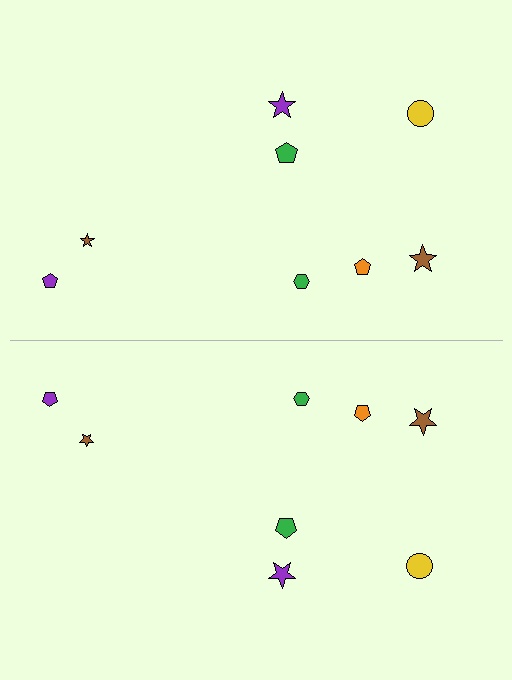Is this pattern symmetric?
Yes, this pattern has bilateral (reflection) symmetry.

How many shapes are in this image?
There are 16 shapes in this image.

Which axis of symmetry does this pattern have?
The pattern has a horizontal axis of symmetry running through the center of the image.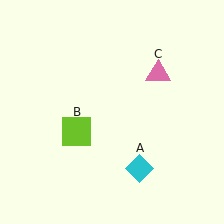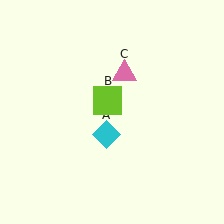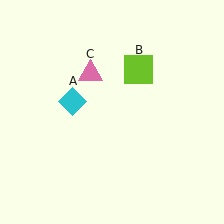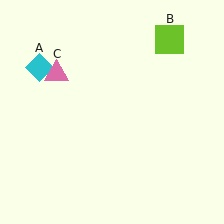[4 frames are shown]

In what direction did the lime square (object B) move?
The lime square (object B) moved up and to the right.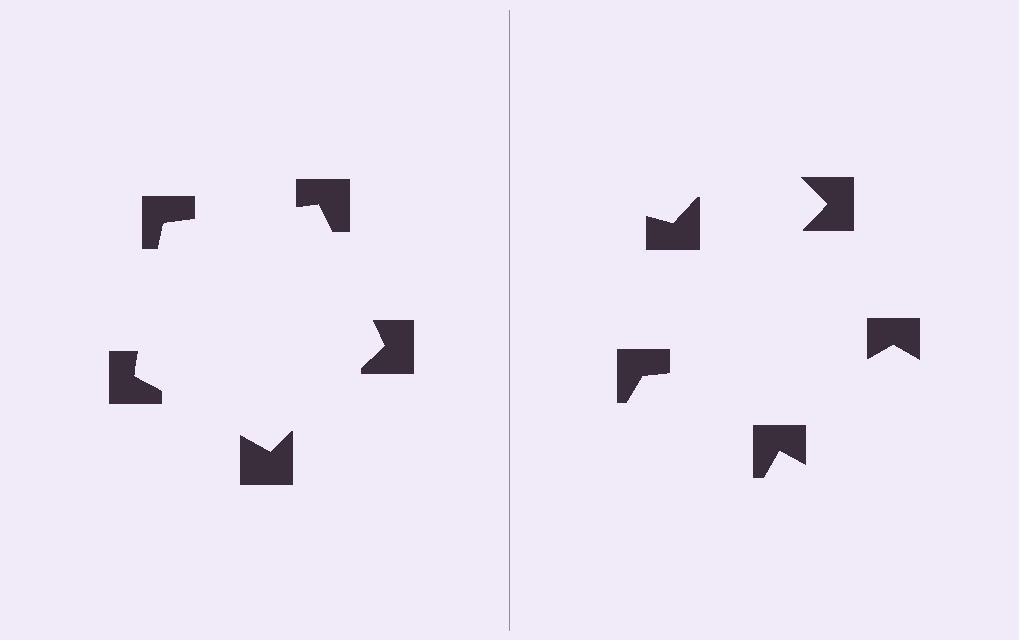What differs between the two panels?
The notched squares are positioned identically on both sides; only the wedge orientations differ. On the left they align to a pentagon; on the right they are misaligned.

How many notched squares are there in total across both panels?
10 — 5 on each side.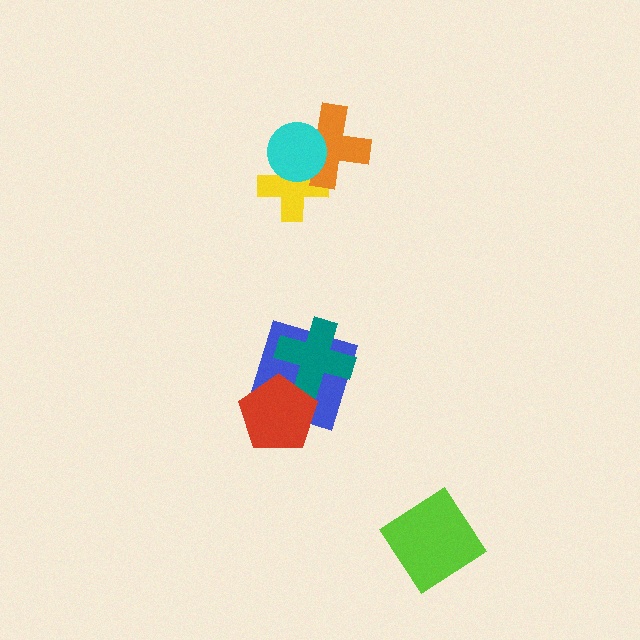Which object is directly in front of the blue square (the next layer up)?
The teal cross is directly in front of the blue square.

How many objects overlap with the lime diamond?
0 objects overlap with the lime diamond.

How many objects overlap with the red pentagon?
2 objects overlap with the red pentagon.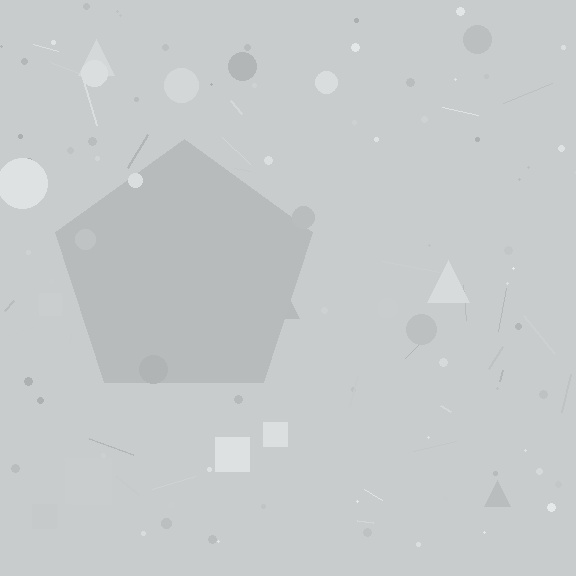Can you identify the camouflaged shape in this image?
The camouflaged shape is a pentagon.